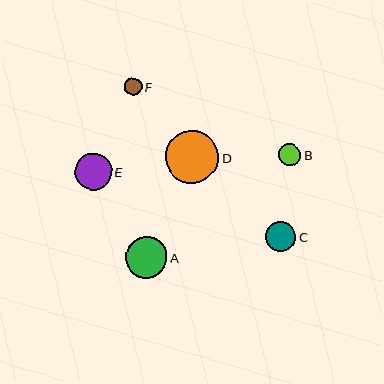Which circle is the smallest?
Circle F is the smallest with a size of approximately 18 pixels.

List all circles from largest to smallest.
From largest to smallest: D, A, E, C, B, F.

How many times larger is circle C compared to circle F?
Circle C is approximately 1.7 times the size of circle F.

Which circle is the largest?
Circle D is the largest with a size of approximately 53 pixels.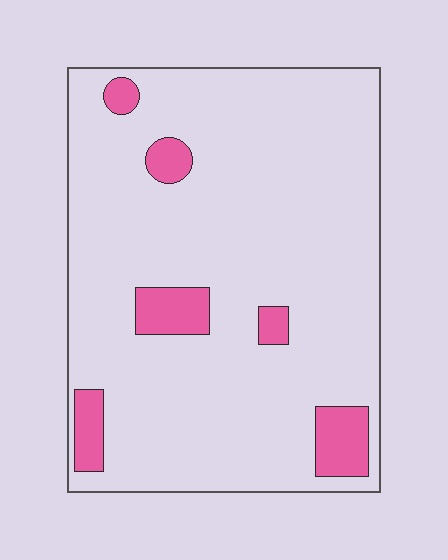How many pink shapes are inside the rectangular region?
6.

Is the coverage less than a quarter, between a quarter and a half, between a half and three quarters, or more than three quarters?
Less than a quarter.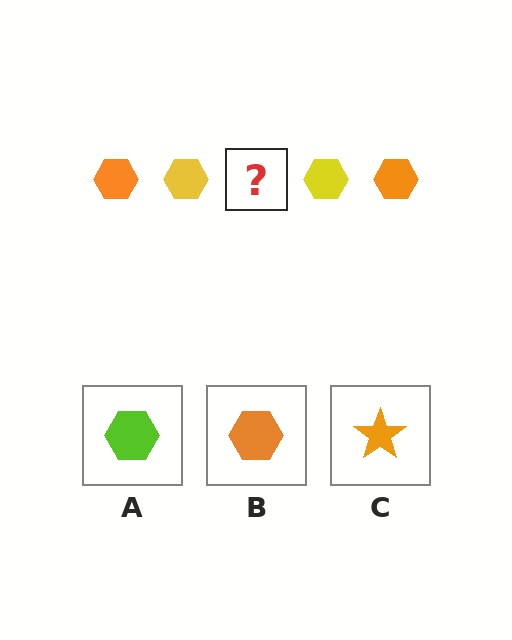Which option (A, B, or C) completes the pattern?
B.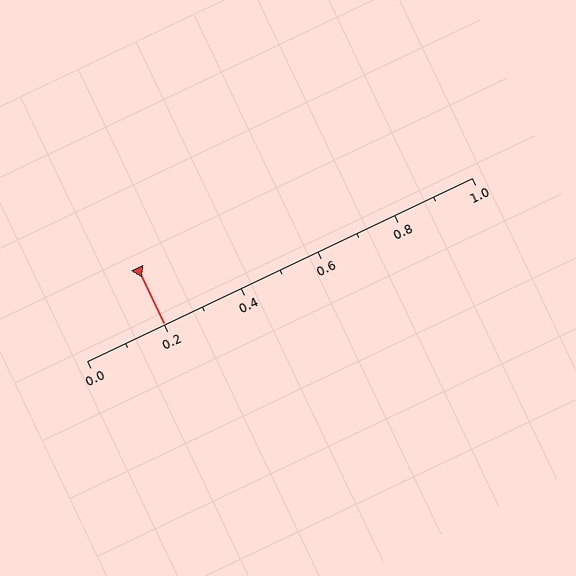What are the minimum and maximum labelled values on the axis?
The axis runs from 0.0 to 1.0.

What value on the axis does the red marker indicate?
The marker indicates approximately 0.2.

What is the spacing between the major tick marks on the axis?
The major ticks are spaced 0.2 apart.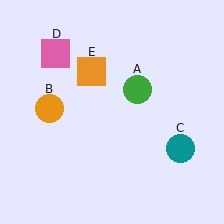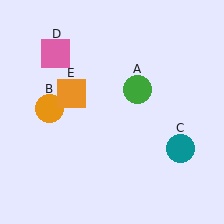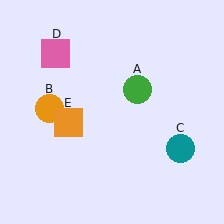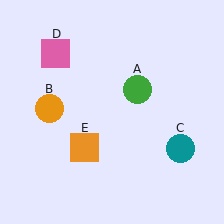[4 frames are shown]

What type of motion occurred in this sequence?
The orange square (object E) rotated counterclockwise around the center of the scene.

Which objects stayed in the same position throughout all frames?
Green circle (object A) and orange circle (object B) and teal circle (object C) and pink square (object D) remained stationary.